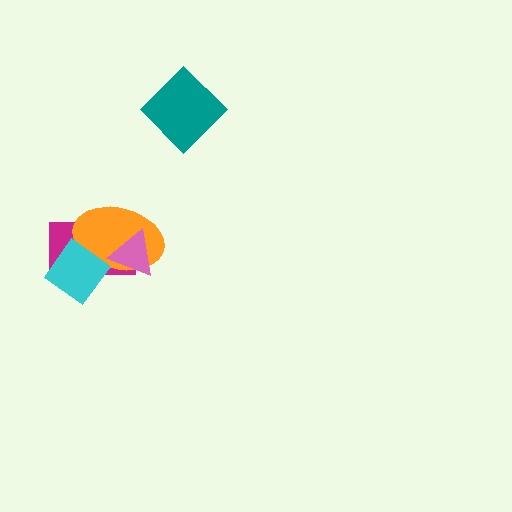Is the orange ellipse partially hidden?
Yes, it is partially covered by another shape.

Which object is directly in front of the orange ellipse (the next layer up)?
The pink triangle is directly in front of the orange ellipse.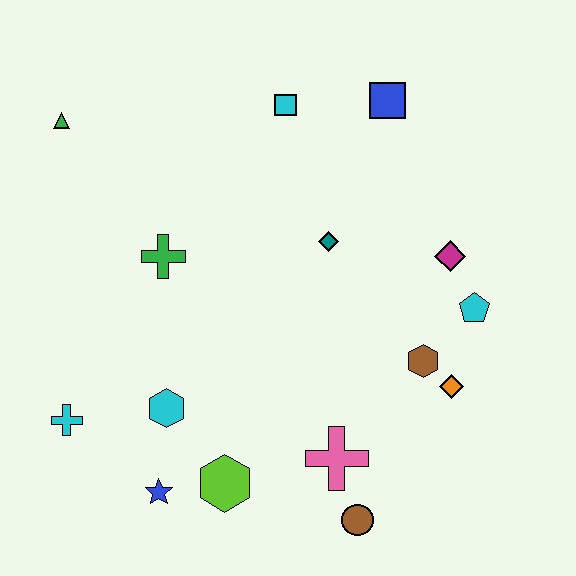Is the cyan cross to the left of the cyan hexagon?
Yes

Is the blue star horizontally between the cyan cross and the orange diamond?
Yes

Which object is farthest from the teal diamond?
The cyan cross is farthest from the teal diamond.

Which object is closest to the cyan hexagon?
The blue star is closest to the cyan hexagon.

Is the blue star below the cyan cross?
Yes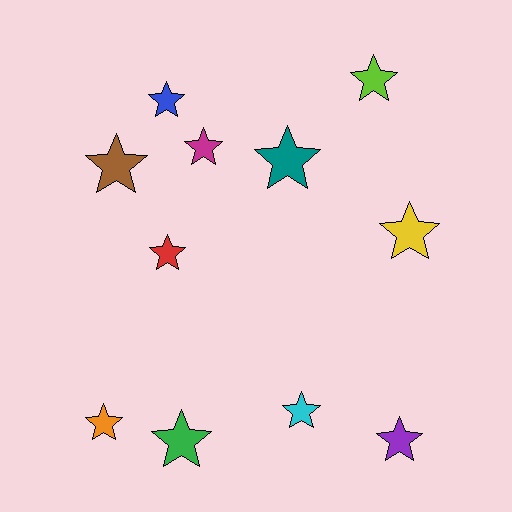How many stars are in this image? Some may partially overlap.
There are 11 stars.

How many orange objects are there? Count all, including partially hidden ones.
There is 1 orange object.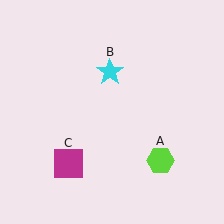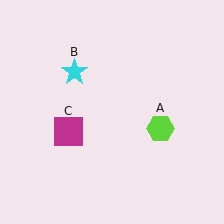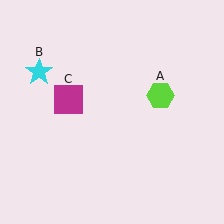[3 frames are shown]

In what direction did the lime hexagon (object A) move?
The lime hexagon (object A) moved up.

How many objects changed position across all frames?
3 objects changed position: lime hexagon (object A), cyan star (object B), magenta square (object C).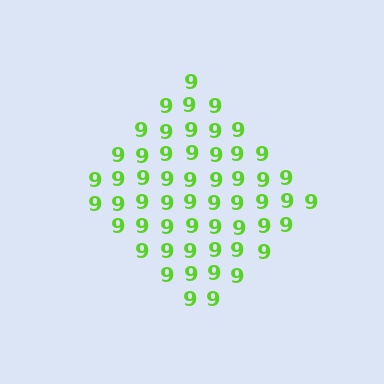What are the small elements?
The small elements are digit 9's.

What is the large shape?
The large shape is a diamond.